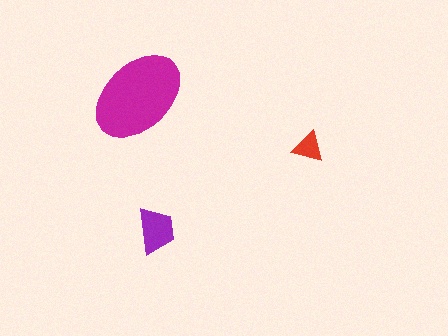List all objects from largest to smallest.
The magenta ellipse, the purple trapezoid, the red triangle.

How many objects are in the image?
There are 3 objects in the image.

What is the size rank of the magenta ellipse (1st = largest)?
1st.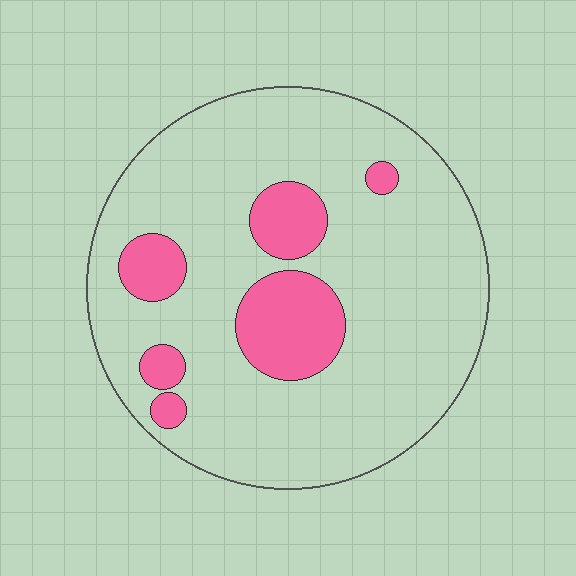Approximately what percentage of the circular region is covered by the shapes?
Approximately 15%.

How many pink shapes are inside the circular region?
6.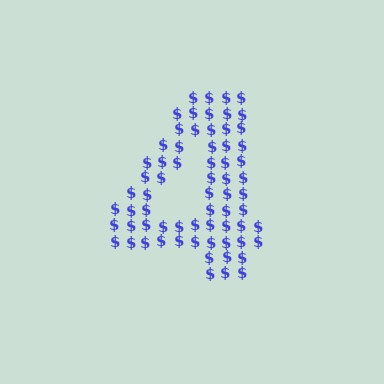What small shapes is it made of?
It is made of small dollar signs.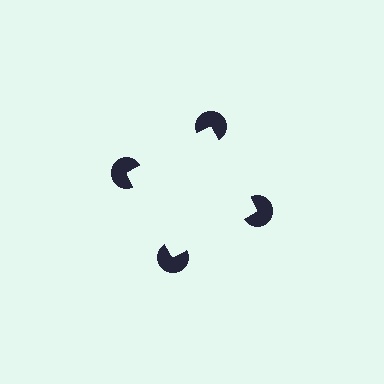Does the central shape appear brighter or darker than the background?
It typically appears slightly brighter than the background, even though no actual brightness change is drawn.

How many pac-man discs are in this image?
There are 4 — one at each vertex of the illusory square.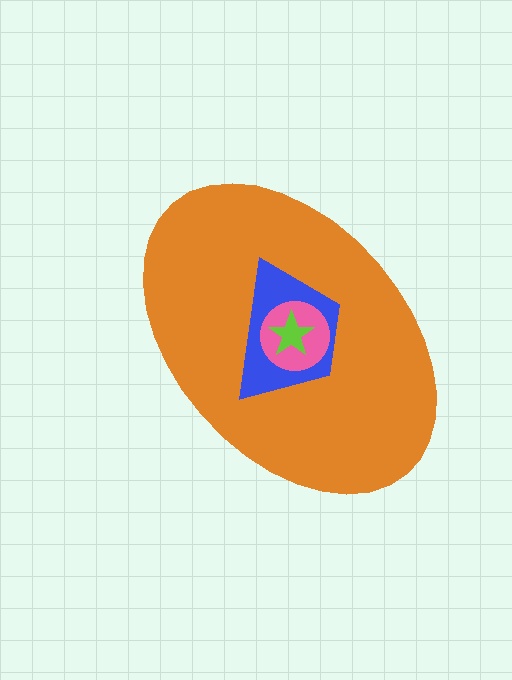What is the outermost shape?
The orange ellipse.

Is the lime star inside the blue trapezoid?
Yes.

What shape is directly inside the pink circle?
The lime star.